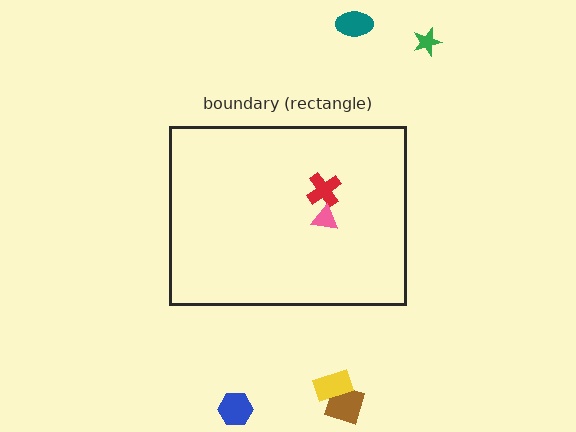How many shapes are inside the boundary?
2 inside, 5 outside.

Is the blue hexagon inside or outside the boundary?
Outside.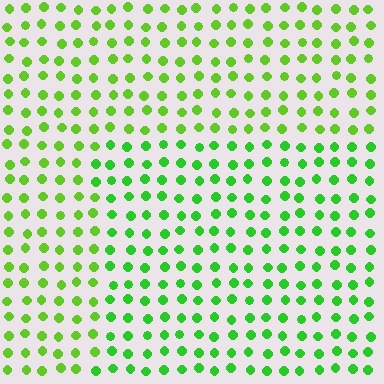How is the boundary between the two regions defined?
The boundary is defined purely by a slight shift in hue (about 22 degrees). Spacing, size, and orientation are identical on both sides.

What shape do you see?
I see a rectangle.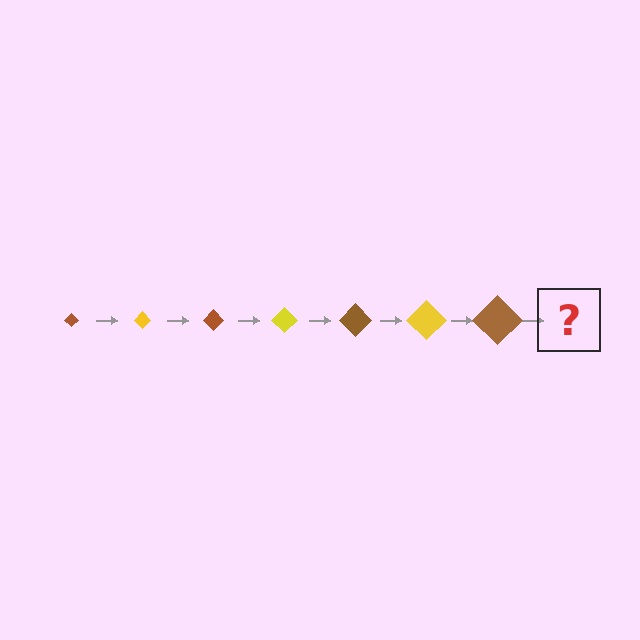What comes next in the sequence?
The next element should be a yellow diamond, larger than the previous one.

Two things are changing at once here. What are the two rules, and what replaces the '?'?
The two rules are that the diamond grows larger each step and the color cycles through brown and yellow. The '?' should be a yellow diamond, larger than the previous one.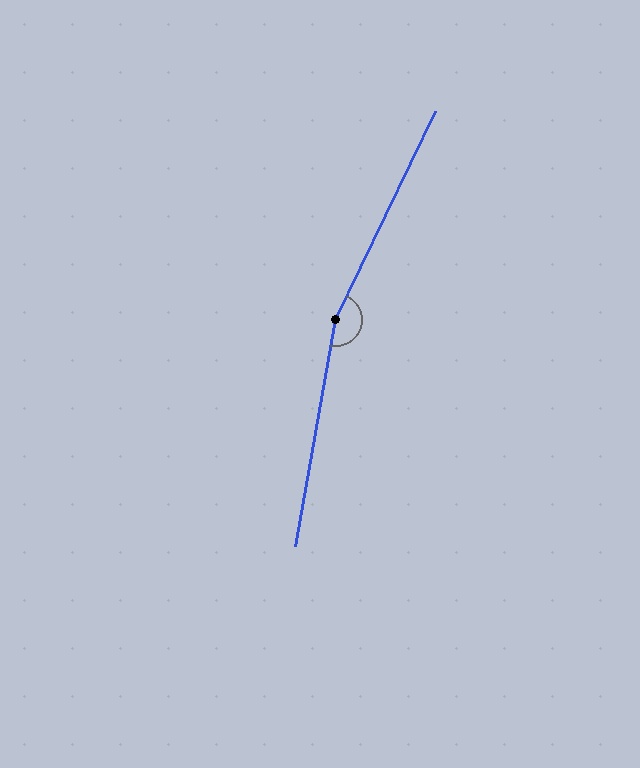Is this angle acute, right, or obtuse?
It is obtuse.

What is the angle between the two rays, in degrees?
Approximately 164 degrees.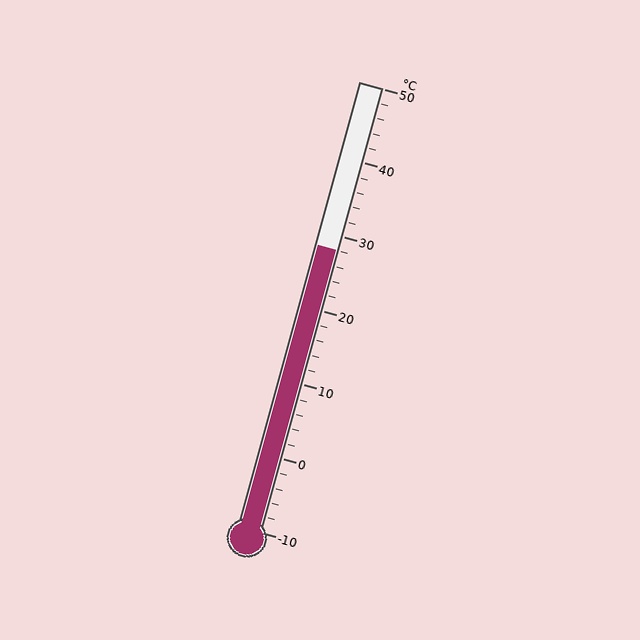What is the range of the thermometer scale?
The thermometer scale ranges from -10°C to 50°C.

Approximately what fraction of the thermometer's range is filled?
The thermometer is filled to approximately 65% of its range.